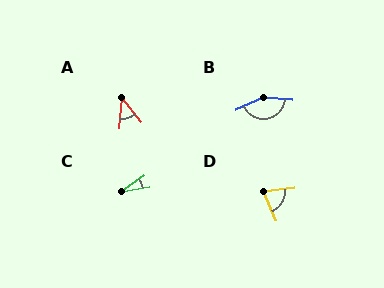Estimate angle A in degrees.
Approximately 43 degrees.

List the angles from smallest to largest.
C (26°), A (43°), D (72°), B (151°).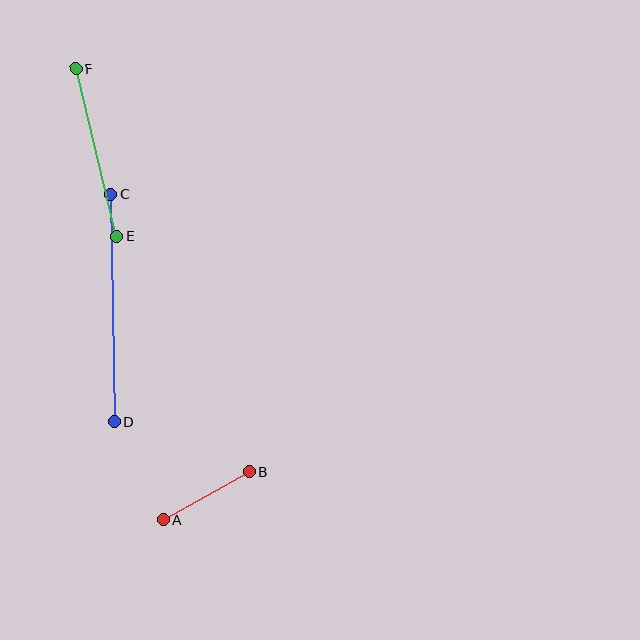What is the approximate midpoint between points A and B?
The midpoint is at approximately (207, 496) pixels.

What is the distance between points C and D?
The distance is approximately 227 pixels.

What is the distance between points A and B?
The distance is approximately 99 pixels.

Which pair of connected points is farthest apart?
Points C and D are farthest apart.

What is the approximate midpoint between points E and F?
The midpoint is at approximately (96, 153) pixels.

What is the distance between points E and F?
The distance is approximately 172 pixels.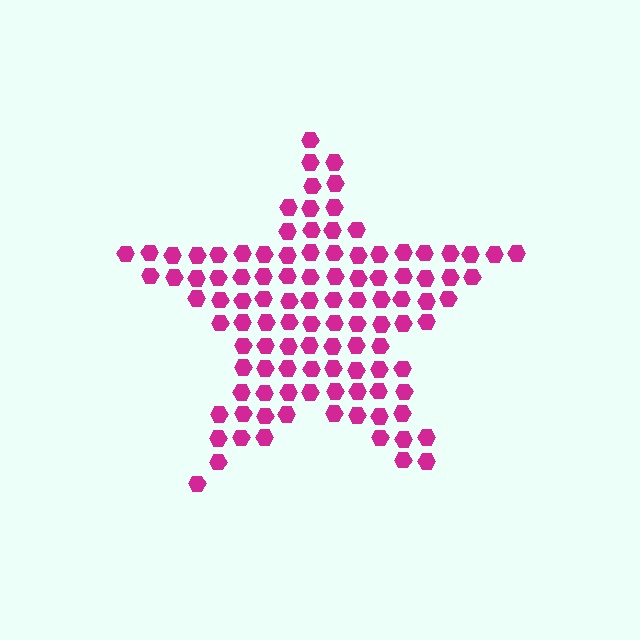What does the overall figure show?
The overall figure shows a star.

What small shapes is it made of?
It is made of small hexagons.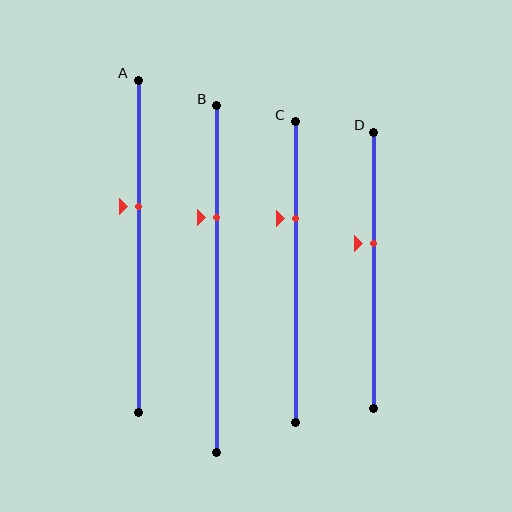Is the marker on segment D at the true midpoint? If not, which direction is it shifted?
No, the marker on segment D is shifted upward by about 10% of the segment length.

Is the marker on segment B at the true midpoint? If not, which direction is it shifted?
No, the marker on segment B is shifted upward by about 18% of the segment length.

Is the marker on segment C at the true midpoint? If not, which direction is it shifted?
No, the marker on segment C is shifted upward by about 18% of the segment length.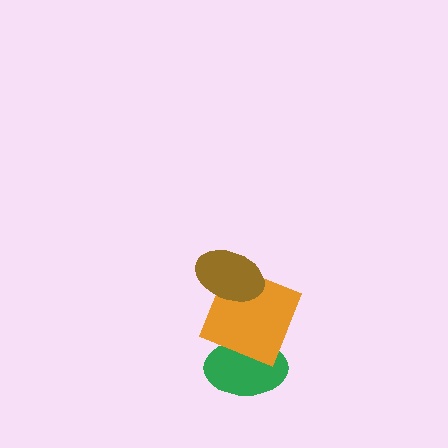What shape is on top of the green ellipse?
The orange square is on top of the green ellipse.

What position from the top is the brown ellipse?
The brown ellipse is 1st from the top.